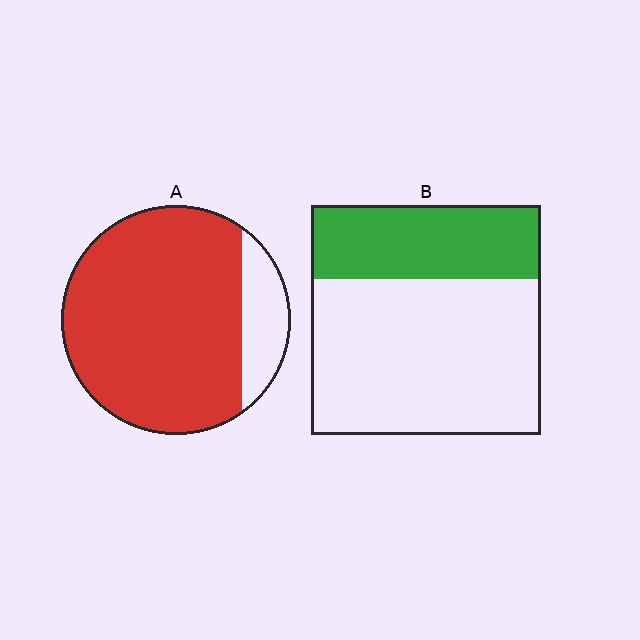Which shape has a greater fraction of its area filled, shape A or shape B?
Shape A.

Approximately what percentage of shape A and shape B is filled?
A is approximately 85% and B is approximately 30%.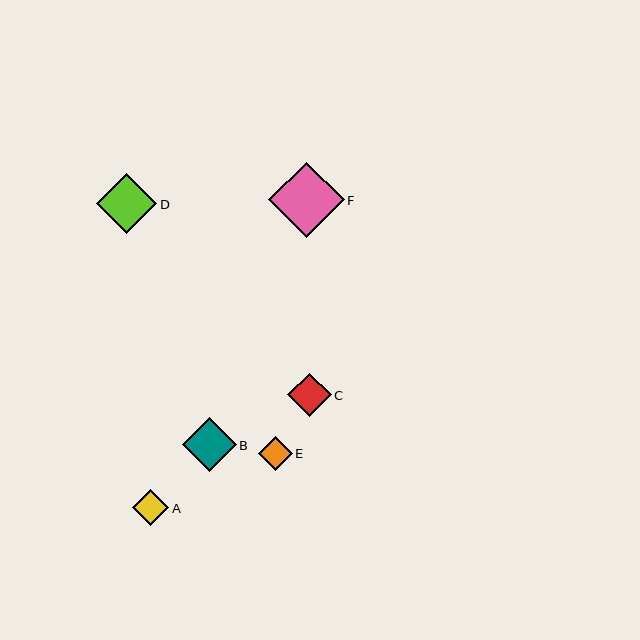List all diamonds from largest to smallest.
From largest to smallest: F, D, B, C, A, E.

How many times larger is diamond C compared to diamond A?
Diamond C is approximately 1.2 times the size of diamond A.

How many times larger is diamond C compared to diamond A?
Diamond C is approximately 1.2 times the size of diamond A.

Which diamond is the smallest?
Diamond E is the smallest with a size of approximately 33 pixels.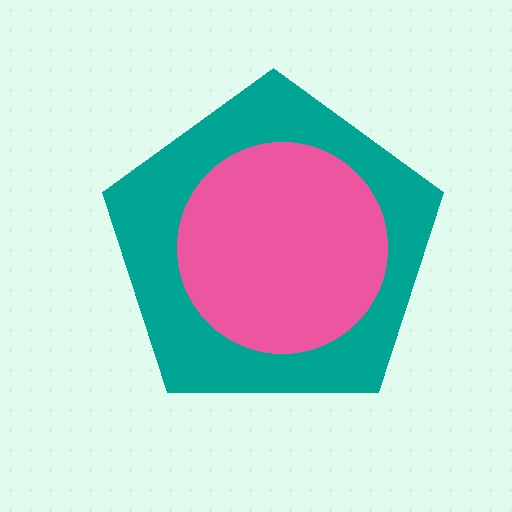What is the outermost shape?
The teal pentagon.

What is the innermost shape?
The pink circle.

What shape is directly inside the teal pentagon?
The pink circle.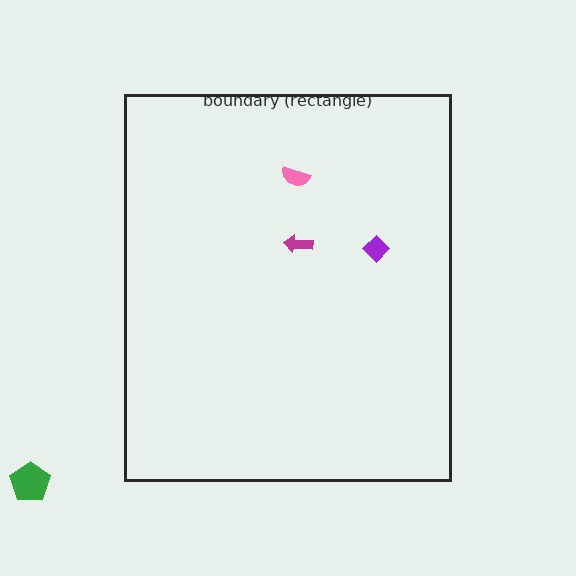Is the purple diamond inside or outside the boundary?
Inside.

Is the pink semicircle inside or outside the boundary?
Inside.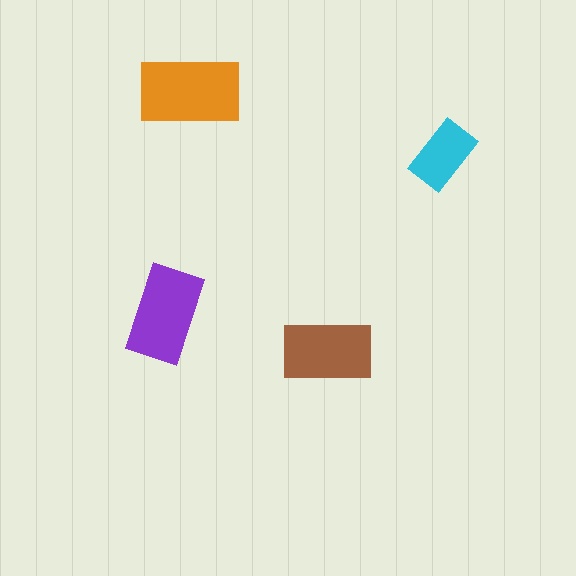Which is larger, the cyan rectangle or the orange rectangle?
The orange one.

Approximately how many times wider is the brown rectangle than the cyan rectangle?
About 1.5 times wider.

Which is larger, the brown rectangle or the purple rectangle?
The purple one.